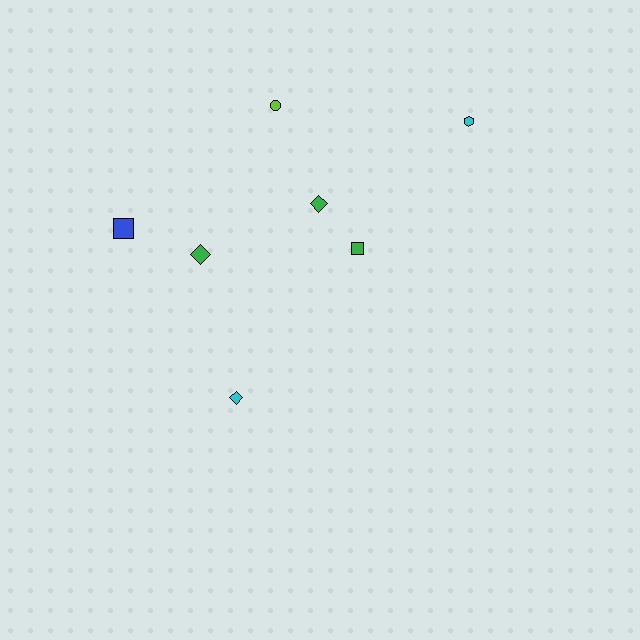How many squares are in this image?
There are 2 squares.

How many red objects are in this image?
There are no red objects.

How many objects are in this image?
There are 7 objects.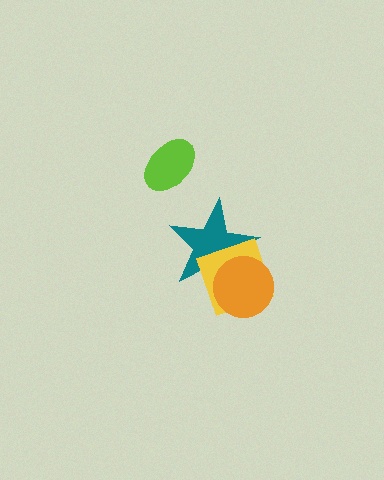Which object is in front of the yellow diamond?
The orange circle is in front of the yellow diamond.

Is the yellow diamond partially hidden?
Yes, it is partially covered by another shape.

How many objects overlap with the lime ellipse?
0 objects overlap with the lime ellipse.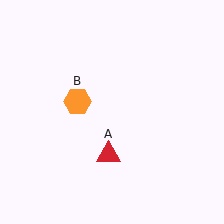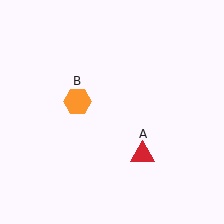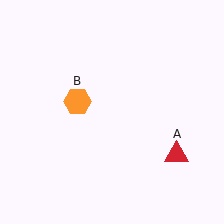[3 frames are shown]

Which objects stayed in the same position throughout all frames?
Orange hexagon (object B) remained stationary.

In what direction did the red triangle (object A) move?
The red triangle (object A) moved right.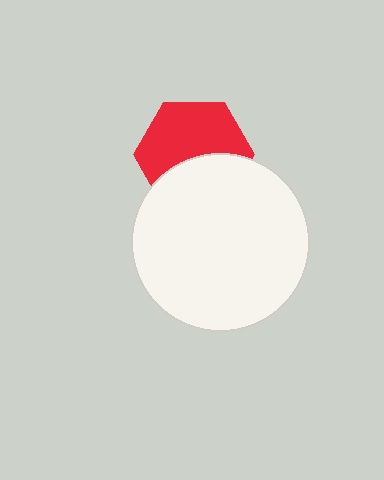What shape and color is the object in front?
The object in front is a white circle.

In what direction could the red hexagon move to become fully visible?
The red hexagon could move up. That would shift it out from behind the white circle entirely.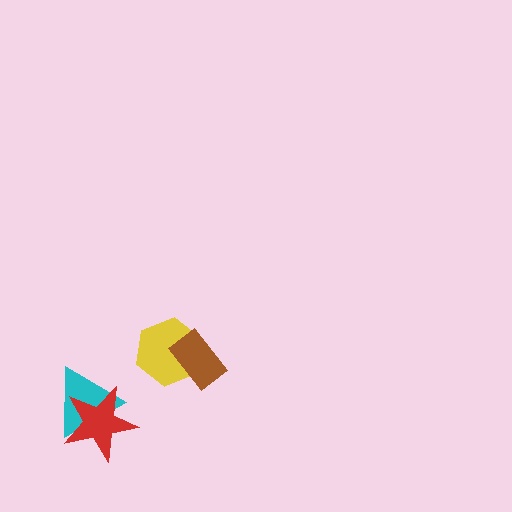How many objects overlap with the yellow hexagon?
1 object overlaps with the yellow hexagon.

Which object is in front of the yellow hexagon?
The brown rectangle is in front of the yellow hexagon.